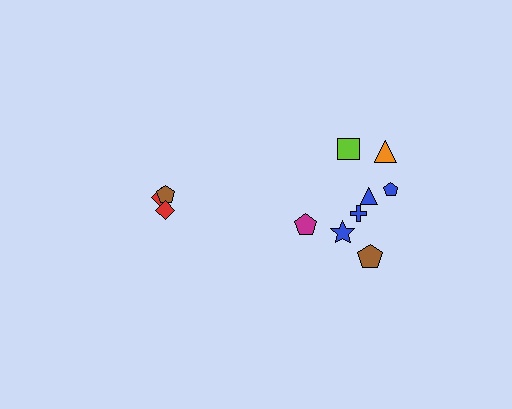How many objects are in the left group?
There are 3 objects.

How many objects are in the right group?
There are 8 objects.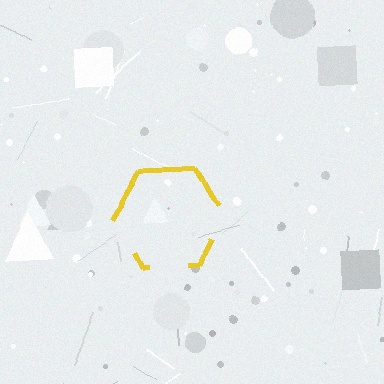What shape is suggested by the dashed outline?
The dashed outline suggests a hexagon.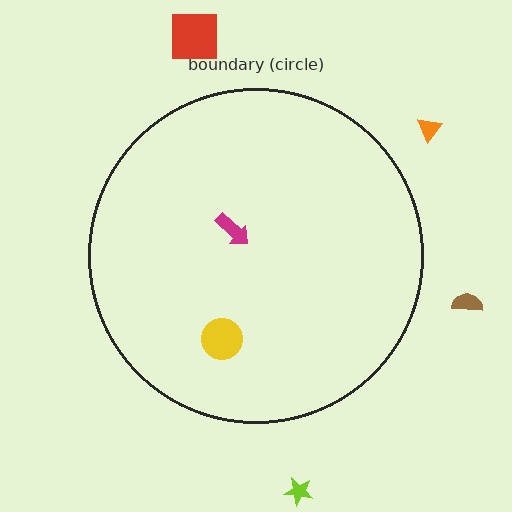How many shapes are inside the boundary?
2 inside, 4 outside.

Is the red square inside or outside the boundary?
Outside.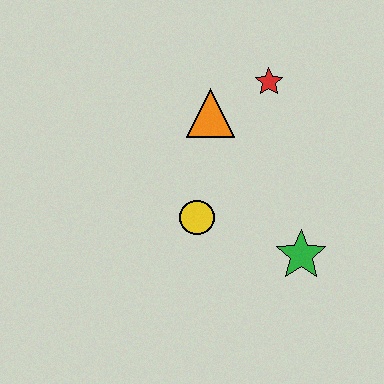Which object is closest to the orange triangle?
The red star is closest to the orange triangle.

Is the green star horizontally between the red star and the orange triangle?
No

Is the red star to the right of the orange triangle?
Yes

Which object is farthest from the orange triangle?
The green star is farthest from the orange triangle.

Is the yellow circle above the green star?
Yes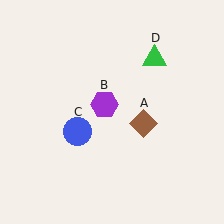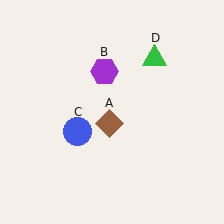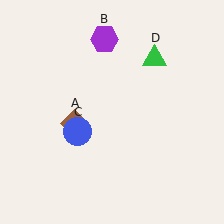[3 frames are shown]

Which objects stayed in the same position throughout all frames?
Blue circle (object C) and green triangle (object D) remained stationary.